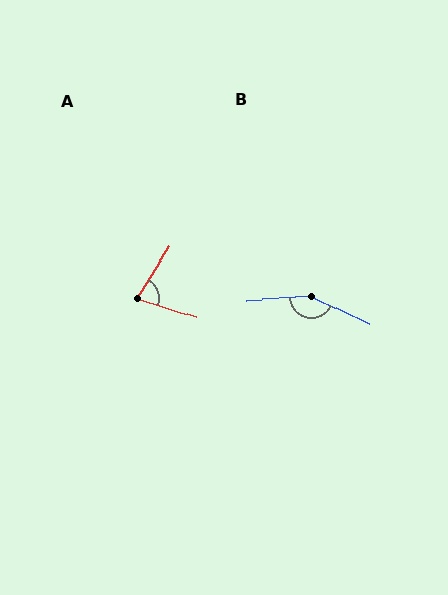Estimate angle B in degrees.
Approximately 151 degrees.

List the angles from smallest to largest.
A (75°), B (151°).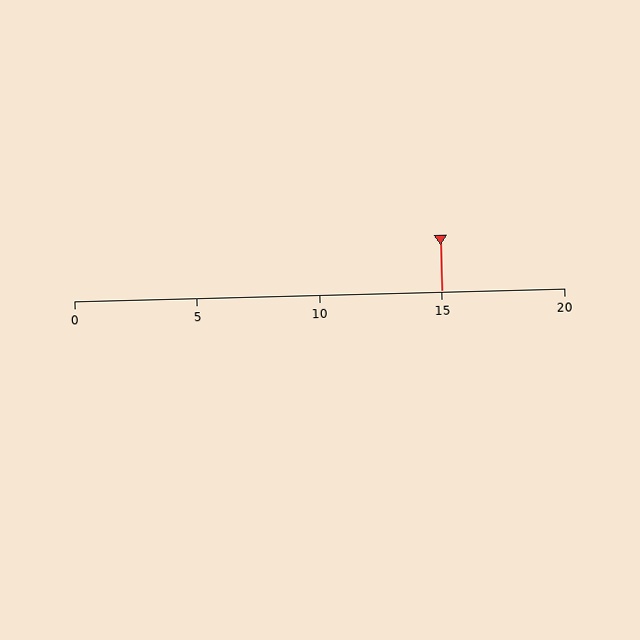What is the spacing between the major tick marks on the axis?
The major ticks are spaced 5 apart.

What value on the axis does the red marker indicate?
The marker indicates approximately 15.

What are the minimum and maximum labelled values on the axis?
The axis runs from 0 to 20.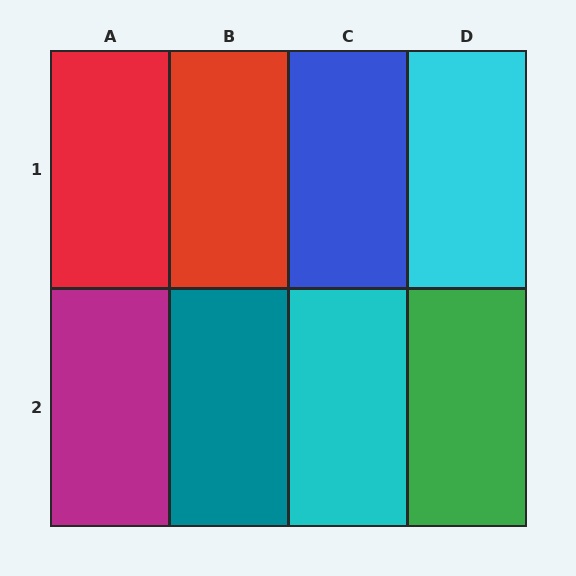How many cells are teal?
1 cell is teal.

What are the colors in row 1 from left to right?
Red, red, blue, cyan.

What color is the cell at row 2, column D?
Green.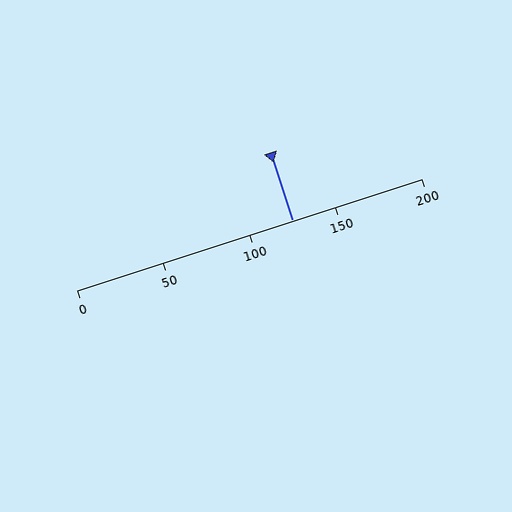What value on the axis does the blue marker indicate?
The marker indicates approximately 125.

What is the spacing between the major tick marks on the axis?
The major ticks are spaced 50 apart.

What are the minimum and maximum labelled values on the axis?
The axis runs from 0 to 200.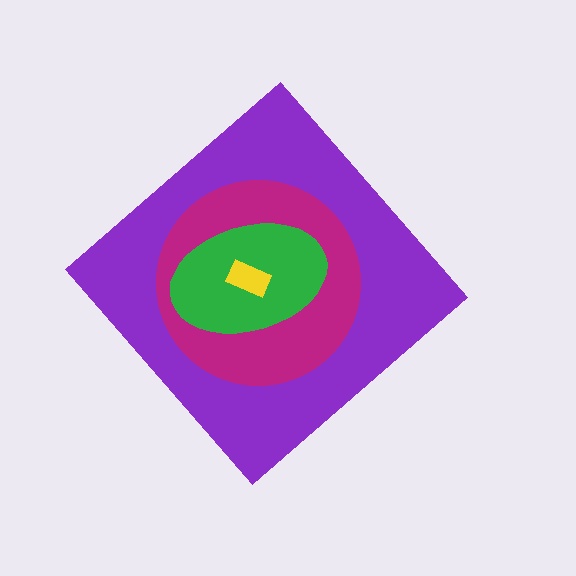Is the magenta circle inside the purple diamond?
Yes.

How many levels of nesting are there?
4.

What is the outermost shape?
The purple diamond.